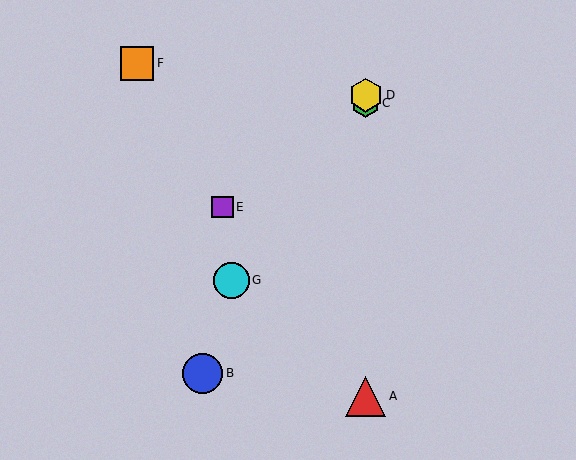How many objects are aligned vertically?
3 objects (A, C, D) are aligned vertically.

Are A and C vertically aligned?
Yes, both are at x≈366.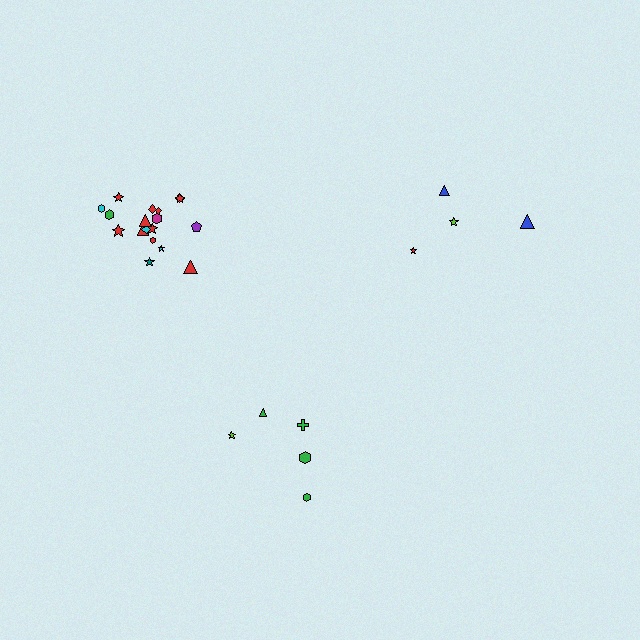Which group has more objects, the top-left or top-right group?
The top-left group.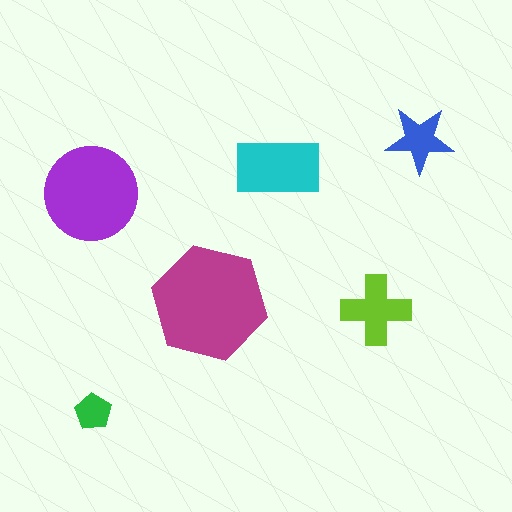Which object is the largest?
The magenta hexagon.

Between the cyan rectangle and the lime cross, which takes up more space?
The cyan rectangle.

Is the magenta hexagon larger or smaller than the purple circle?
Larger.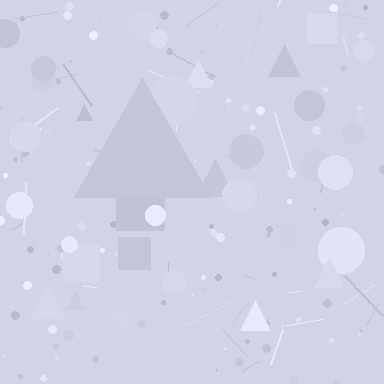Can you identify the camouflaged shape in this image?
The camouflaged shape is a triangle.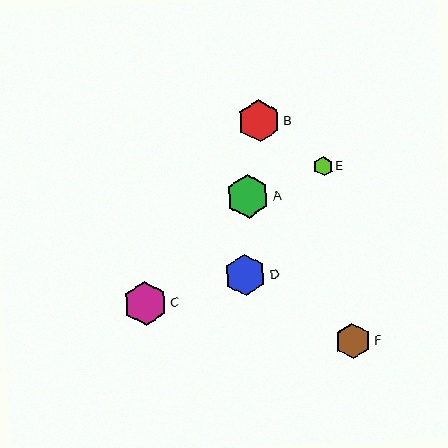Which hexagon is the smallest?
Hexagon E is the smallest with a size of approximately 19 pixels.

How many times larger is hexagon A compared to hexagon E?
Hexagon A is approximately 2.3 times the size of hexagon E.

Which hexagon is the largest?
Hexagon C is the largest with a size of approximately 44 pixels.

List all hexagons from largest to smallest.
From largest to smallest: C, A, B, D, F, E.